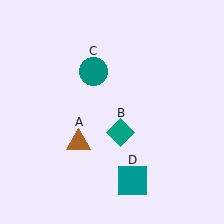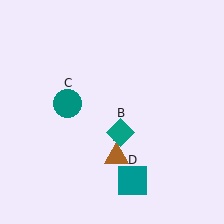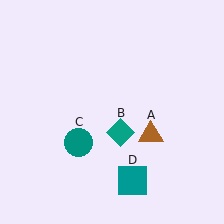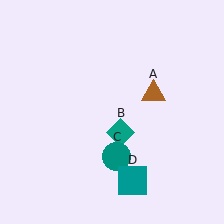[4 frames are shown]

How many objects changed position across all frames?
2 objects changed position: brown triangle (object A), teal circle (object C).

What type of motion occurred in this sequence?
The brown triangle (object A), teal circle (object C) rotated counterclockwise around the center of the scene.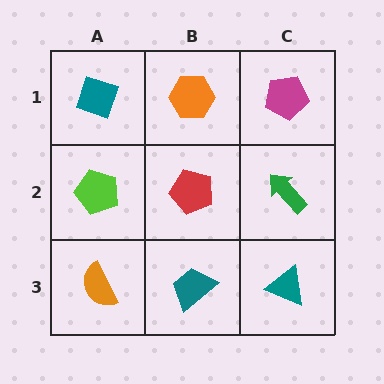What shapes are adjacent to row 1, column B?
A red pentagon (row 2, column B), a teal diamond (row 1, column A), a magenta pentagon (row 1, column C).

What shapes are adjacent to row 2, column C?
A magenta pentagon (row 1, column C), a teal triangle (row 3, column C), a red pentagon (row 2, column B).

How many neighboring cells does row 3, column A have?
2.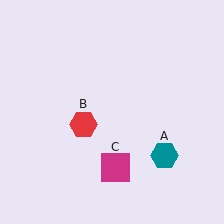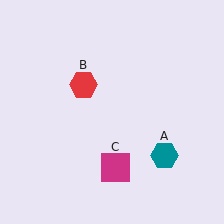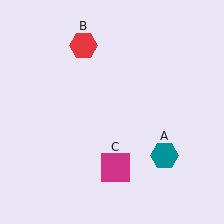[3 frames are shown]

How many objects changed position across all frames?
1 object changed position: red hexagon (object B).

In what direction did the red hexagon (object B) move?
The red hexagon (object B) moved up.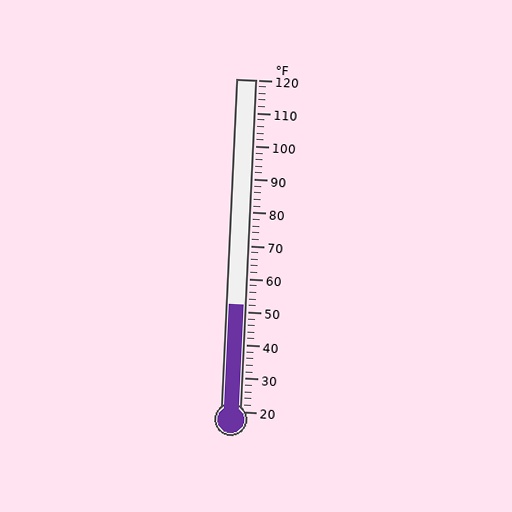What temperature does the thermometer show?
The thermometer shows approximately 52°F.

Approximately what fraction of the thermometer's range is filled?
The thermometer is filled to approximately 30% of its range.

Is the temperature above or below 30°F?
The temperature is above 30°F.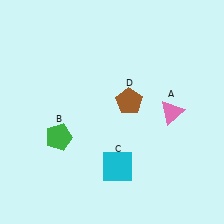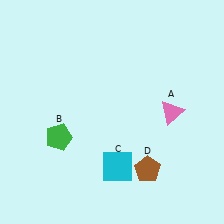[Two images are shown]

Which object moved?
The brown pentagon (D) moved down.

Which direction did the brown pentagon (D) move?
The brown pentagon (D) moved down.